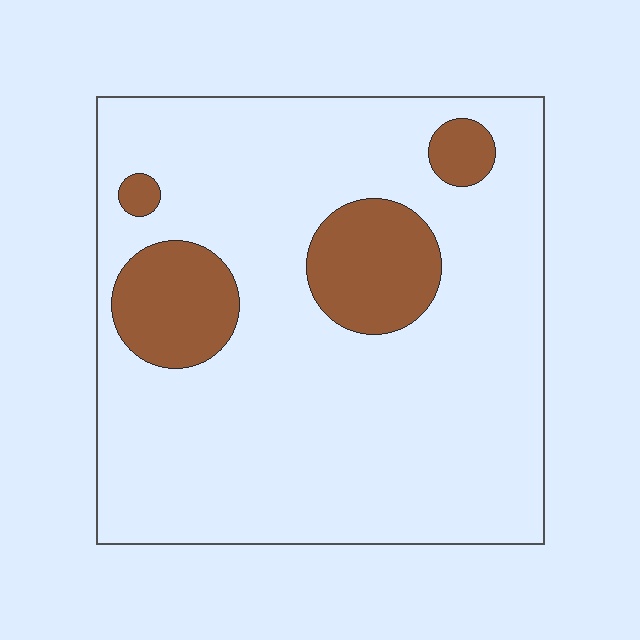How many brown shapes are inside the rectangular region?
4.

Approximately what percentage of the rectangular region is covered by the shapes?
Approximately 15%.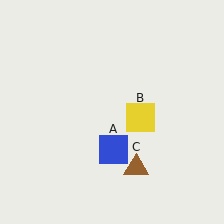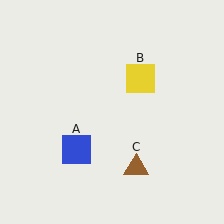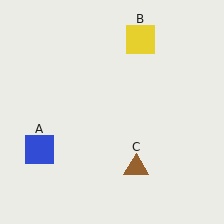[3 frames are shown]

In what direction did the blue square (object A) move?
The blue square (object A) moved left.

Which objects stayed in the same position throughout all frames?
Brown triangle (object C) remained stationary.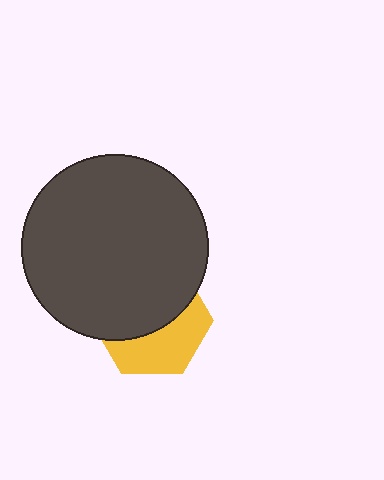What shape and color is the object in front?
The object in front is a dark gray circle.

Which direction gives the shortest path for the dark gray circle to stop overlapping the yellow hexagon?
Moving up gives the shortest separation.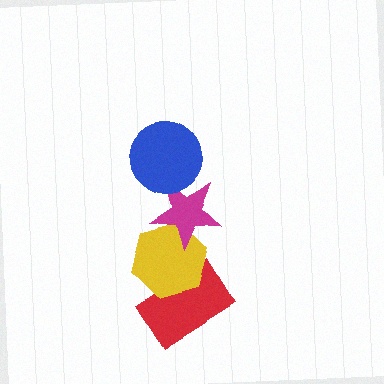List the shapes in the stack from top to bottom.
From top to bottom: the blue circle, the magenta star, the yellow hexagon, the red rectangle.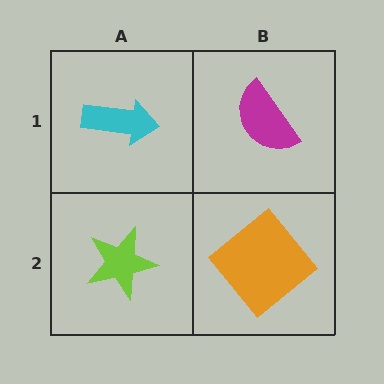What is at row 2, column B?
An orange diamond.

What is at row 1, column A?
A cyan arrow.